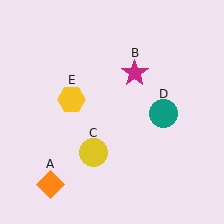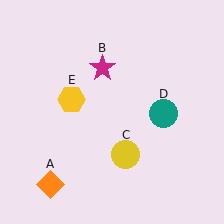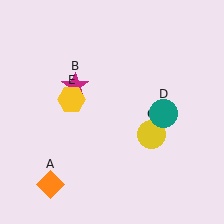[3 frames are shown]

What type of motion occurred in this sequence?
The magenta star (object B), yellow circle (object C) rotated counterclockwise around the center of the scene.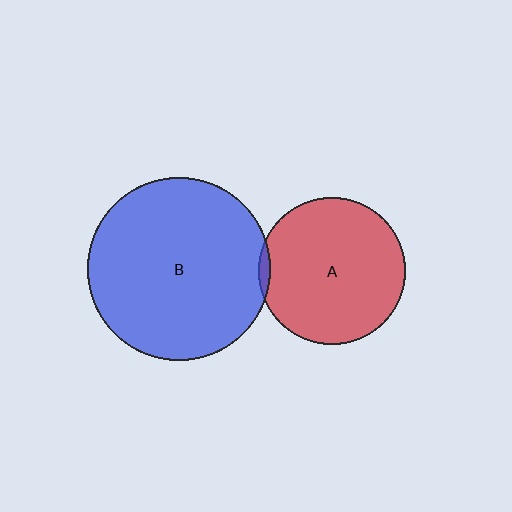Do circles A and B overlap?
Yes.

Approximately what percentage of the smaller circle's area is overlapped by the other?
Approximately 5%.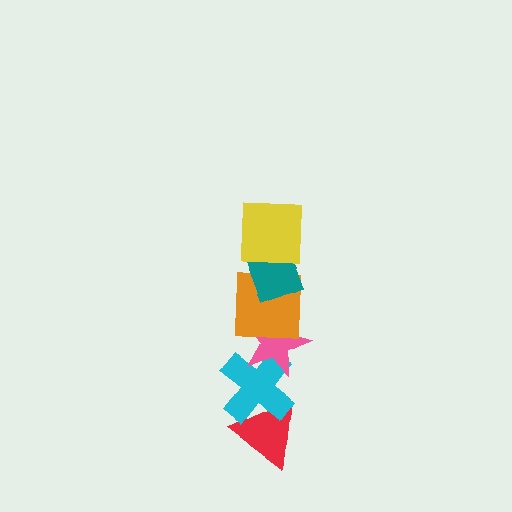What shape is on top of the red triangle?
The cyan cross is on top of the red triangle.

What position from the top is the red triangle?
The red triangle is 6th from the top.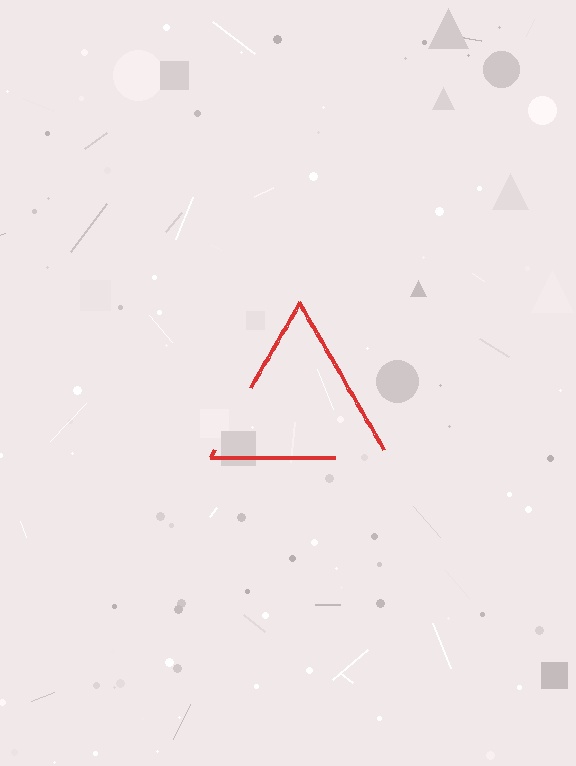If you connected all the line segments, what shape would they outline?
They would outline a triangle.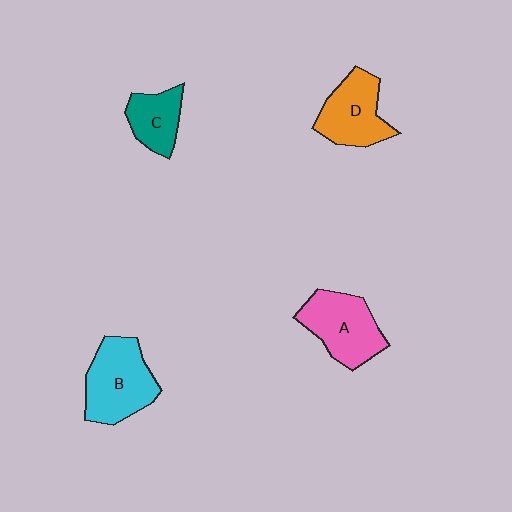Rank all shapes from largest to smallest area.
From largest to smallest: B (cyan), A (pink), D (orange), C (teal).